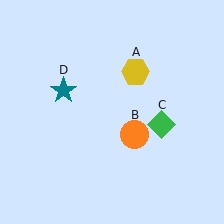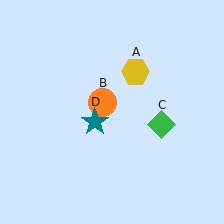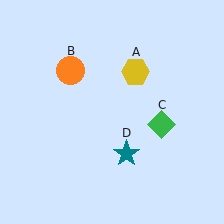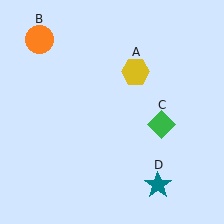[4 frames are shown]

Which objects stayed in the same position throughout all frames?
Yellow hexagon (object A) and green diamond (object C) remained stationary.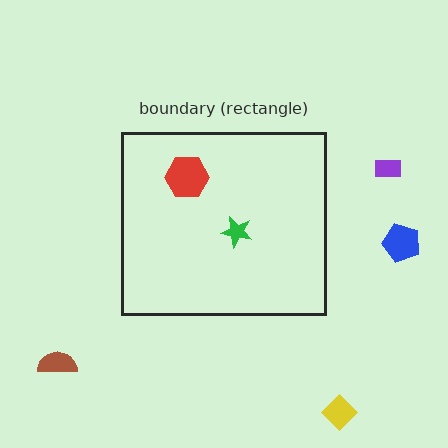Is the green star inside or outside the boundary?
Inside.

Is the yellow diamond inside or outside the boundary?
Outside.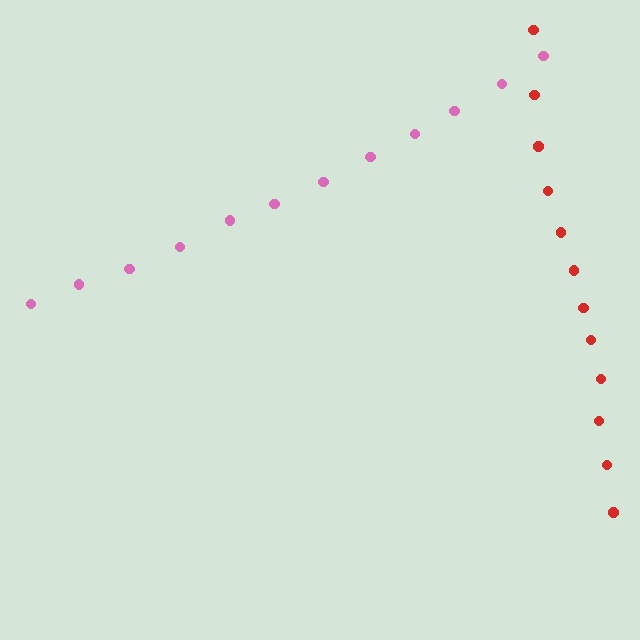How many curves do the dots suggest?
There are 2 distinct paths.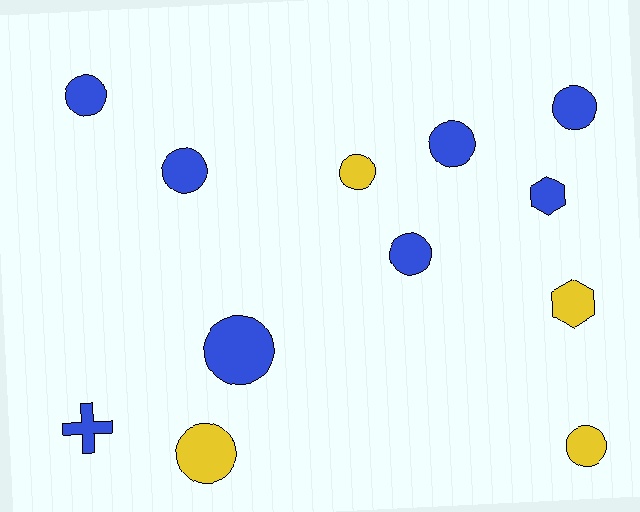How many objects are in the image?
There are 12 objects.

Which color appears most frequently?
Blue, with 8 objects.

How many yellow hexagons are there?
There is 1 yellow hexagon.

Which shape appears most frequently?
Circle, with 9 objects.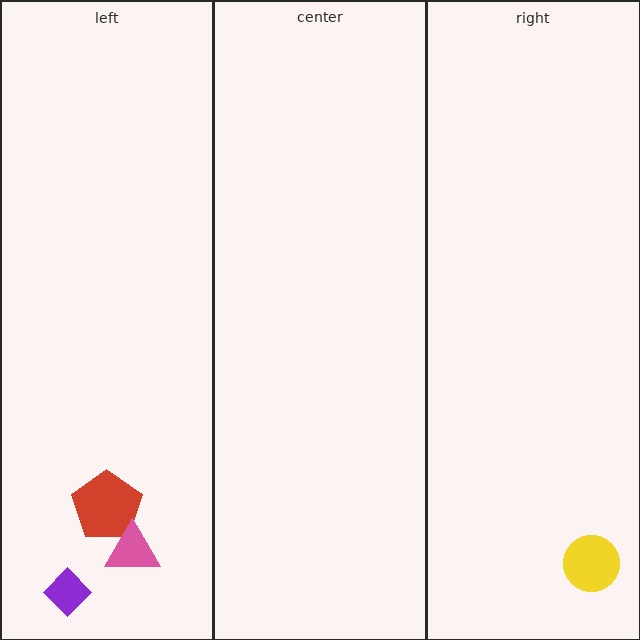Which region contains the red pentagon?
The left region.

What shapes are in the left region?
The red pentagon, the pink triangle, the purple diamond.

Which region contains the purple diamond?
The left region.